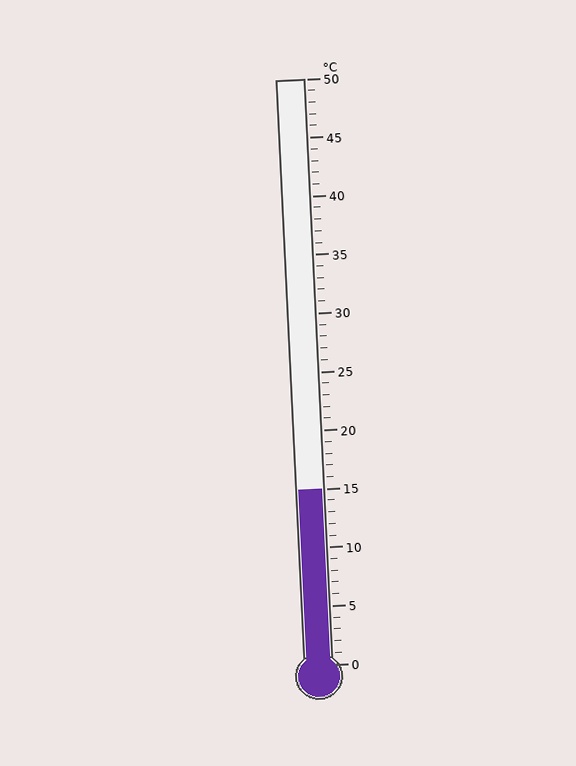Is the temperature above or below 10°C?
The temperature is above 10°C.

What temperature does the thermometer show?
The thermometer shows approximately 15°C.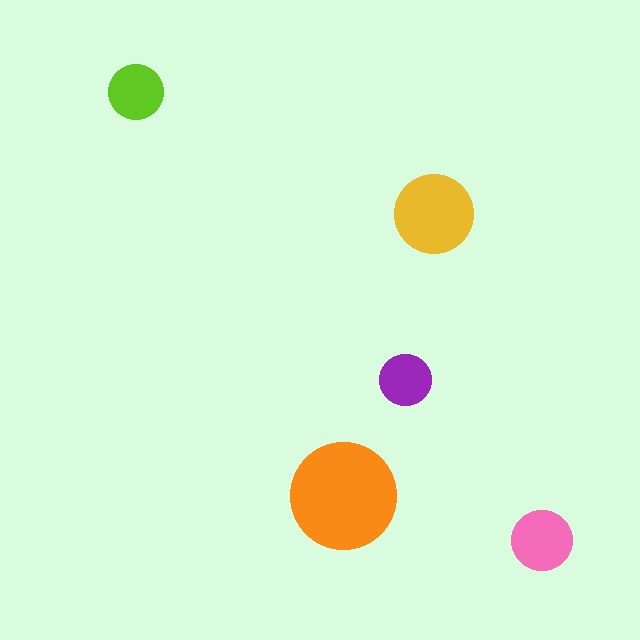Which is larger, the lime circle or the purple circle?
The lime one.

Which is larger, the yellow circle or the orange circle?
The orange one.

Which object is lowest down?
The pink circle is bottommost.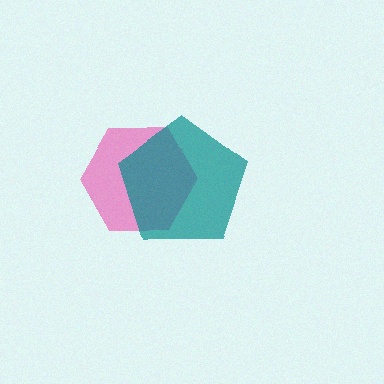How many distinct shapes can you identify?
There are 2 distinct shapes: a pink hexagon, a teal pentagon.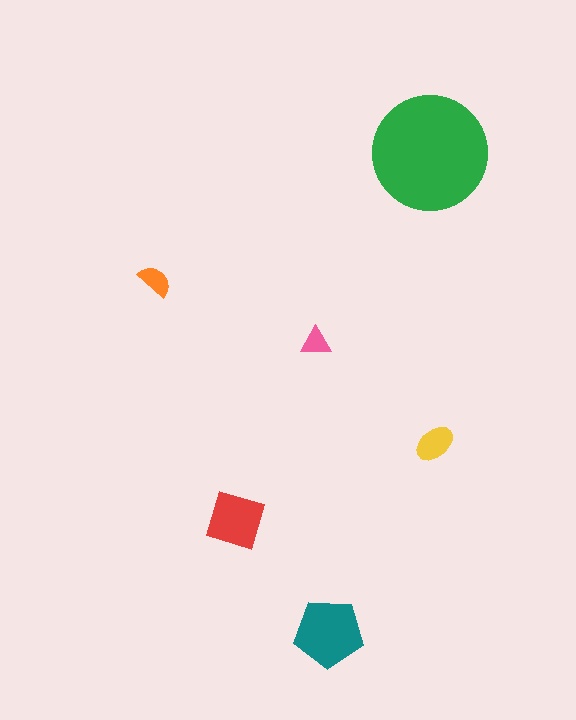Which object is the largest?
The green circle.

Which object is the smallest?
The pink triangle.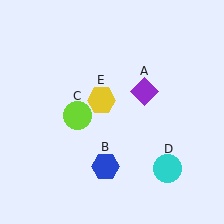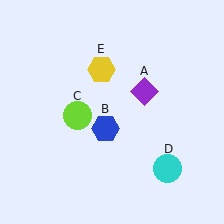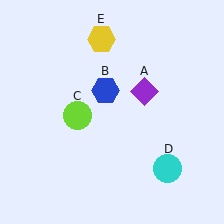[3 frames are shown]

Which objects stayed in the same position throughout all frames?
Purple diamond (object A) and lime circle (object C) and cyan circle (object D) remained stationary.